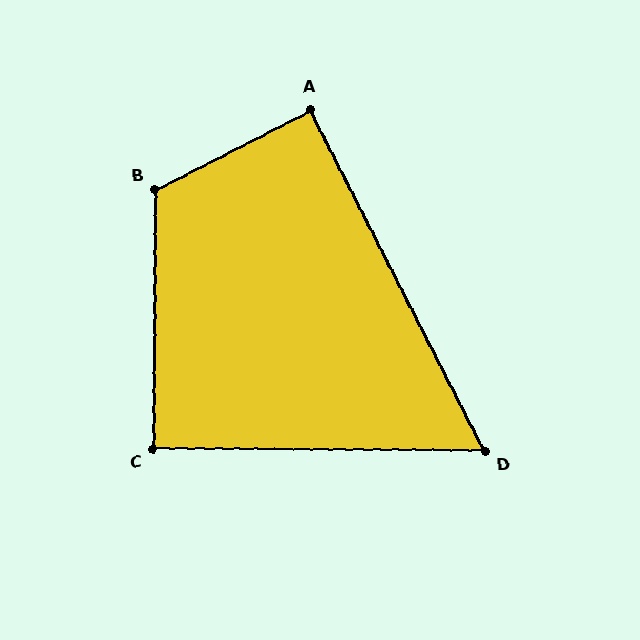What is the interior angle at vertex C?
Approximately 90 degrees (approximately right).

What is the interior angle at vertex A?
Approximately 90 degrees (approximately right).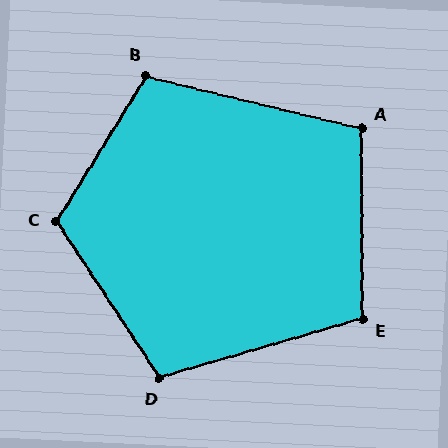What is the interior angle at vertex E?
Approximately 106 degrees (obtuse).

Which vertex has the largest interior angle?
C, at approximately 115 degrees.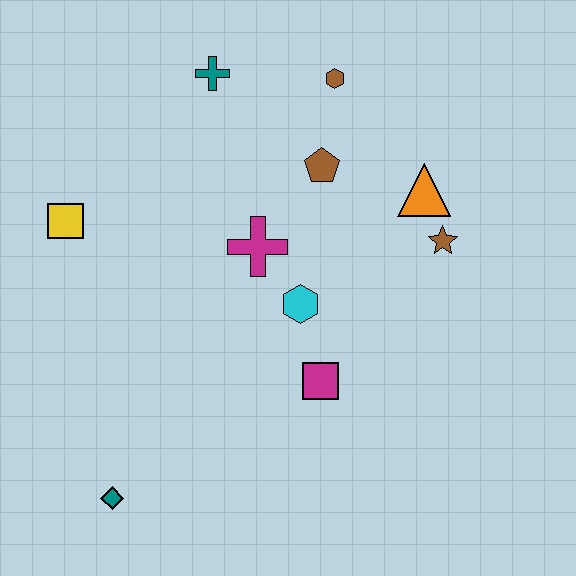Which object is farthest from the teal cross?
The teal diamond is farthest from the teal cross.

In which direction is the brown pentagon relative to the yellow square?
The brown pentagon is to the right of the yellow square.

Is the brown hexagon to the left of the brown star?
Yes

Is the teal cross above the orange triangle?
Yes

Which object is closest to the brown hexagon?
The brown pentagon is closest to the brown hexagon.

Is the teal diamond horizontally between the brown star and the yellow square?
Yes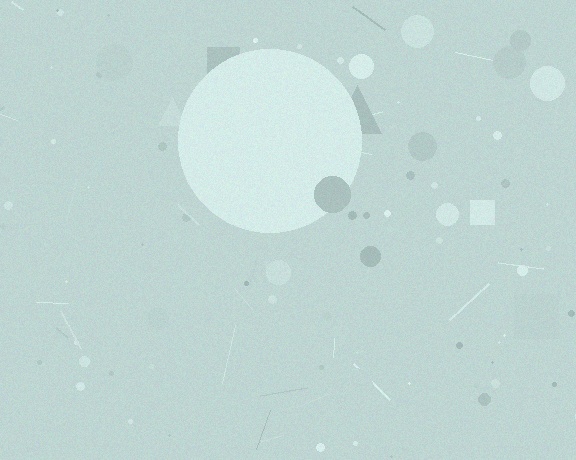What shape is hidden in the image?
A circle is hidden in the image.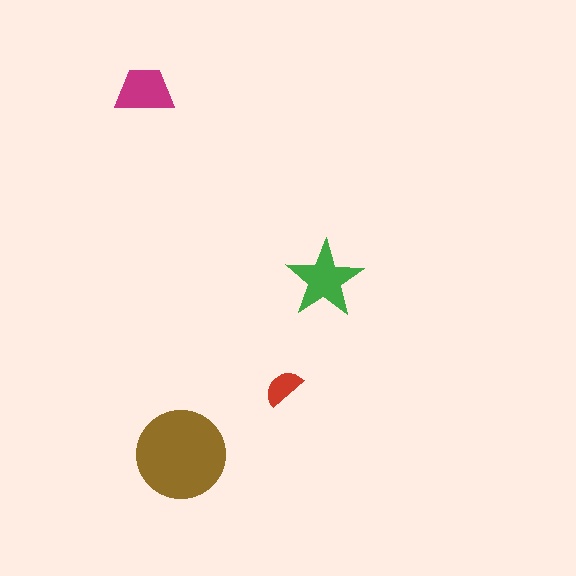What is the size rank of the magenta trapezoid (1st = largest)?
3rd.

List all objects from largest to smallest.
The brown circle, the green star, the magenta trapezoid, the red semicircle.